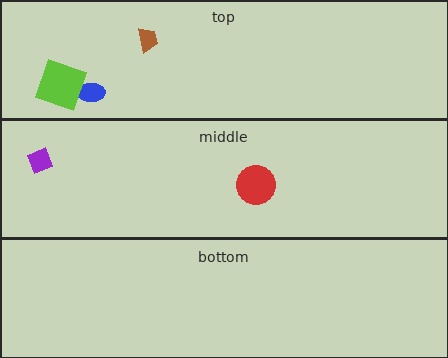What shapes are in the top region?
The blue ellipse, the lime square, the brown trapezoid.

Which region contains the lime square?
The top region.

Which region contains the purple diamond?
The middle region.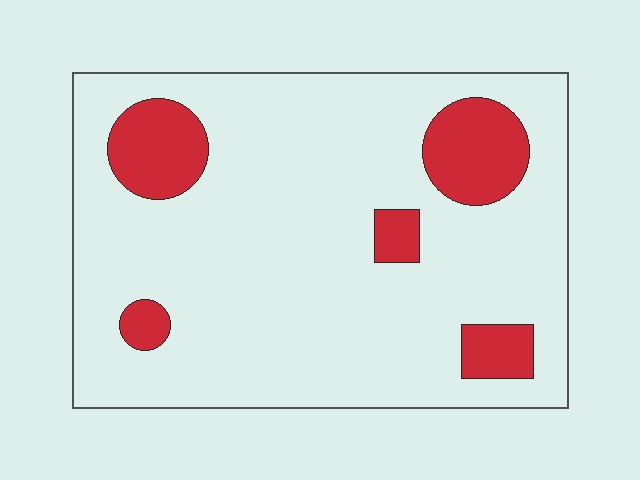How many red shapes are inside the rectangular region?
5.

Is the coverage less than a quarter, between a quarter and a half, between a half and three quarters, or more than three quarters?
Less than a quarter.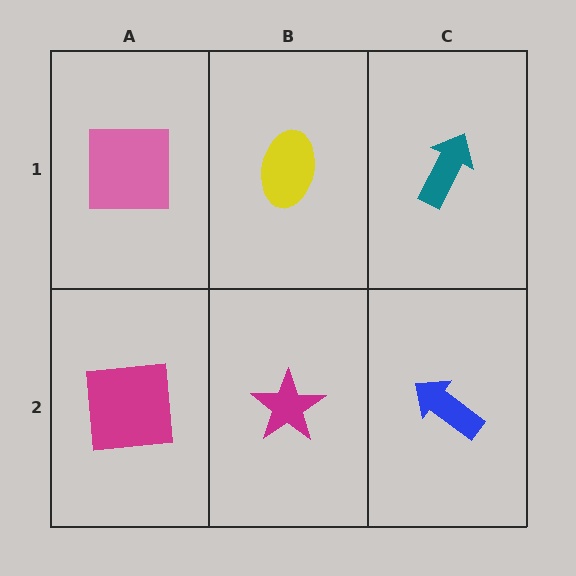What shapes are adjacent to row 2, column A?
A pink square (row 1, column A), a magenta star (row 2, column B).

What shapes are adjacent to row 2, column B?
A yellow ellipse (row 1, column B), a magenta square (row 2, column A), a blue arrow (row 2, column C).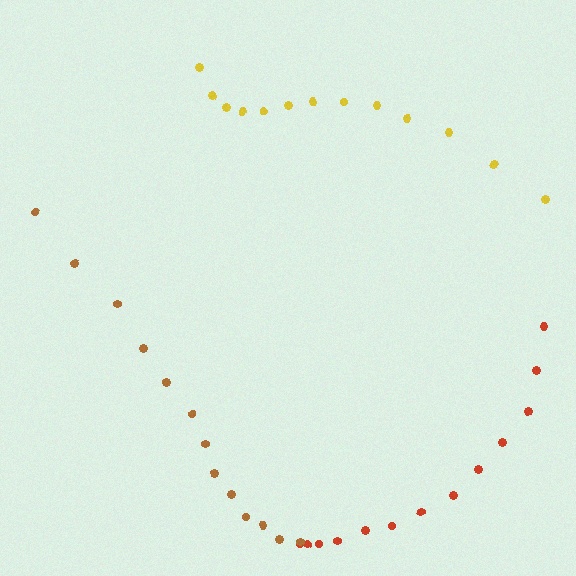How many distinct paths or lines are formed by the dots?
There are 3 distinct paths.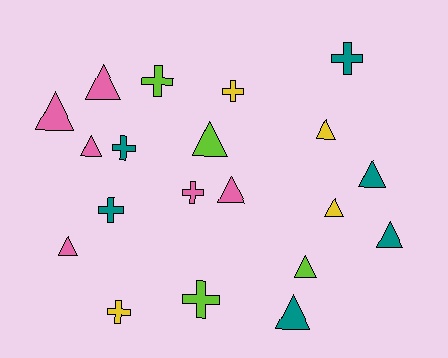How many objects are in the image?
There are 20 objects.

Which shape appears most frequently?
Triangle, with 12 objects.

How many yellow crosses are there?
There are 2 yellow crosses.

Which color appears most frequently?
Pink, with 6 objects.